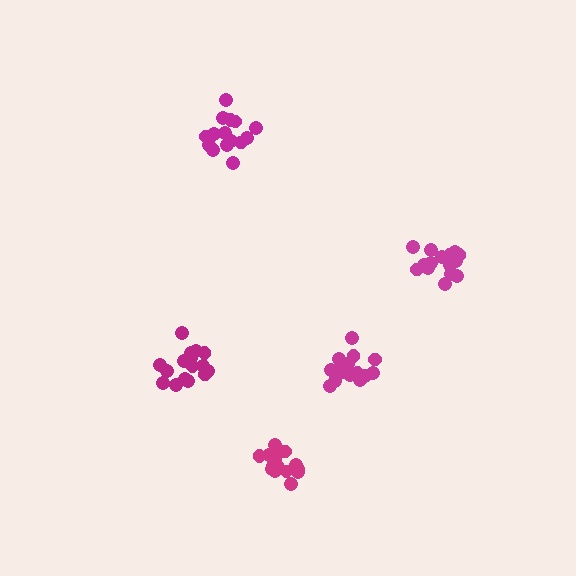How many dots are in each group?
Group 1: 15 dots, Group 2: 16 dots, Group 3: 15 dots, Group 4: 18 dots, Group 5: 17 dots (81 total).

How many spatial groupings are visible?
There are 5 spatial groupings.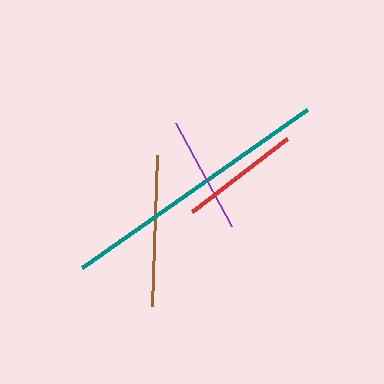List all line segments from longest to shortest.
From longest to shortest: teal, brown, red, purple.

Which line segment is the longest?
The teal line is the longest at approximately 275 pixels.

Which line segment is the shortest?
The purple line is the shortest at approximately 117 pixels.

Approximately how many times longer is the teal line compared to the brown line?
The teal line is approximately 1.8 times the length of the brown line.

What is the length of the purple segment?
The purple segment is approximately 117 pixels long.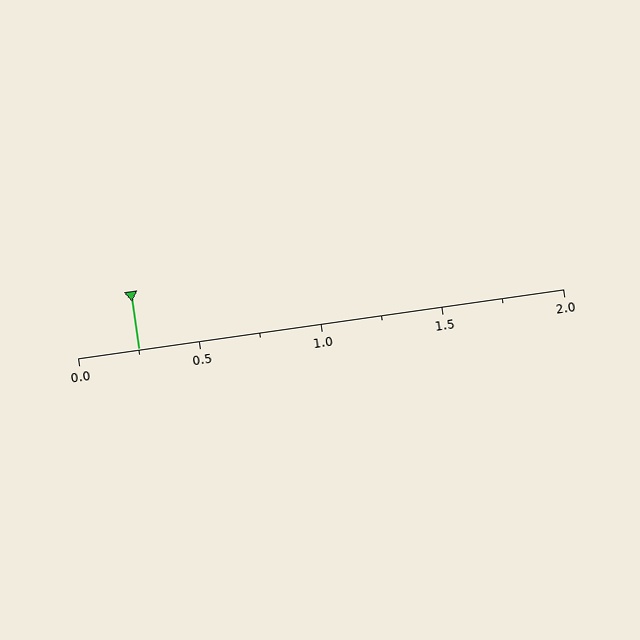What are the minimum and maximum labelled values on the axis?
The axis runs from 0.0 to 2.0.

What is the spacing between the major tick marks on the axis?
The major ticks are spaced 0.5 apart.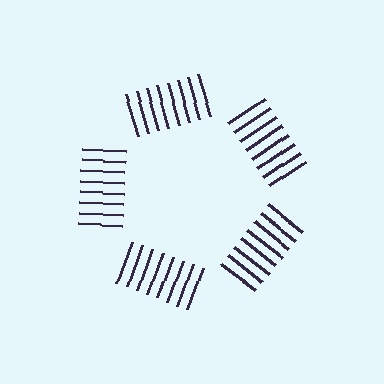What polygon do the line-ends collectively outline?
An illusory pentagon — the line segments terminate on its edges but no continuous stroke is drawn.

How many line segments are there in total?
40 — 8 along each of the 5 edges.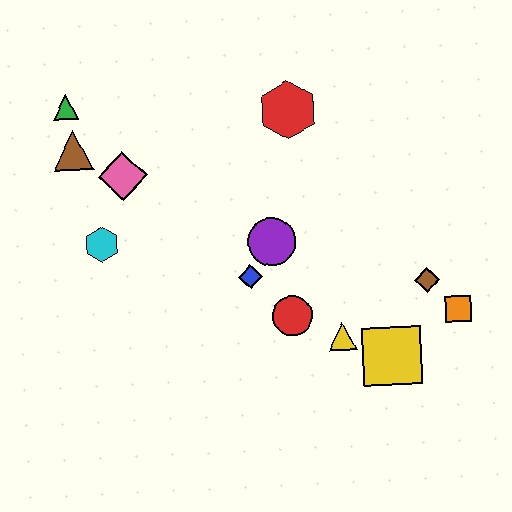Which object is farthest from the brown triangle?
The orange square is farthest from the brown triangle.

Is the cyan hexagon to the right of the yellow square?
No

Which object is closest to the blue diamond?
The purple circle is closest to the blue diamond.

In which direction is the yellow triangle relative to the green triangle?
The yellow triangle is to the right of the green triangle.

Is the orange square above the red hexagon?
No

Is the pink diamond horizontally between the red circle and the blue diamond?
No